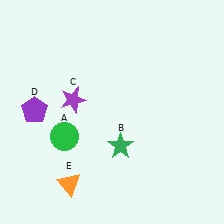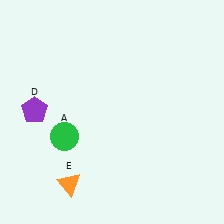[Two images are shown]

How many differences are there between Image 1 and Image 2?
There are 2 differences between the two images.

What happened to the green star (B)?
The green star (B) was removed in Image 2. It was in the bottom-right area of Image 1.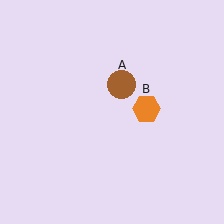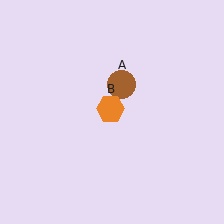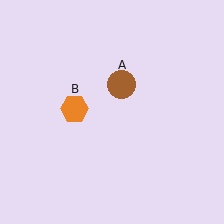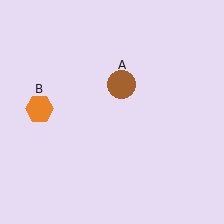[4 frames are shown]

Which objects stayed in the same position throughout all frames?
Brown circle (object A) remained stationary.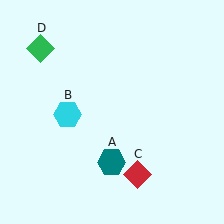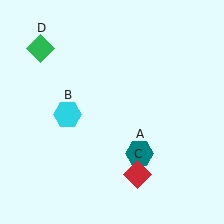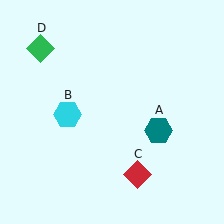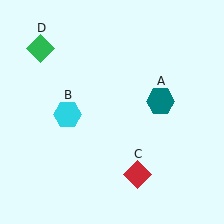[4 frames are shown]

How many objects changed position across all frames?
1 object changed position: teal hexagon (object A).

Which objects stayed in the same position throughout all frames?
Cyan hexagon (object B) and red diamond (object C) and green diamond (object D) remained stationary.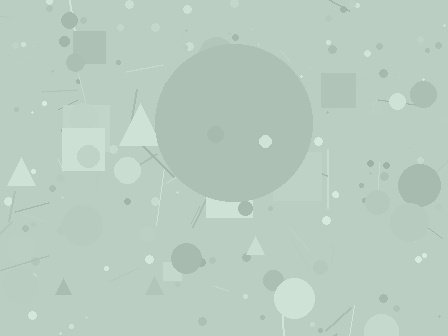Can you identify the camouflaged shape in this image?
The camouflaged shape is a circle.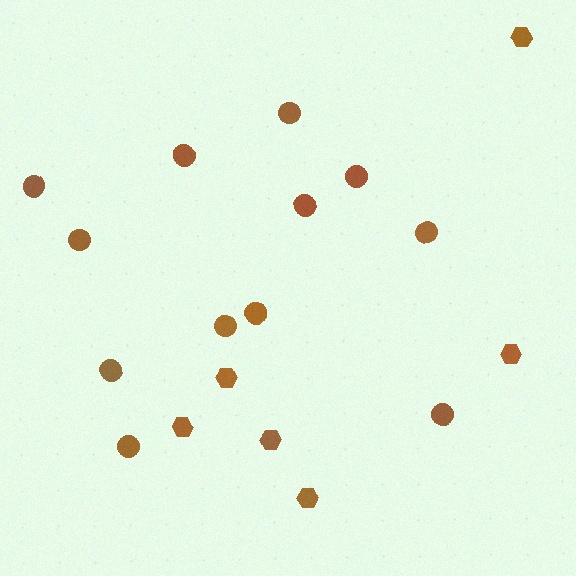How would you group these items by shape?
There are 2 groups: one group of hexagons (6) and one group of circles (12).